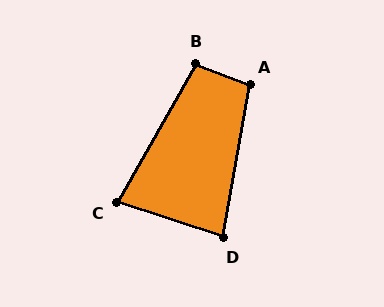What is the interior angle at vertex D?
Approximately 82 degrees (acute).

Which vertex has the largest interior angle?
A, at approximately 102 degrees.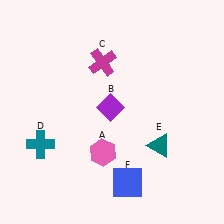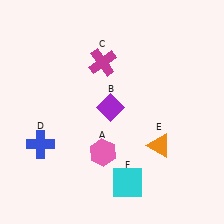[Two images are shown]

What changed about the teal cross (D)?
In Image 1, D is teal. In Image 2, it changed to blue.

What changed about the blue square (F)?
In Image 1, F is blue. In Image 2, it changed to cyan.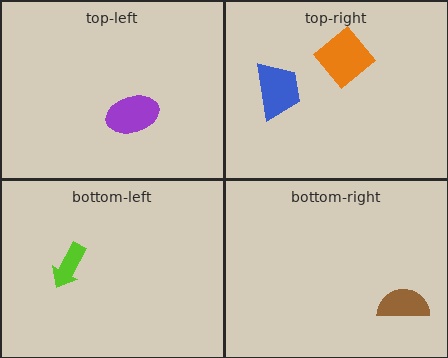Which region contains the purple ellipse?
The top-left region.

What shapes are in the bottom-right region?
The brown semicircle.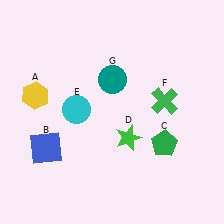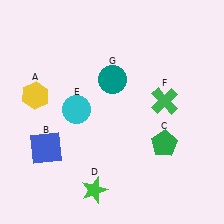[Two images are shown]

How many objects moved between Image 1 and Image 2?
1 object moved between the two images.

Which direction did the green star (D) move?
The green star (D) moved down.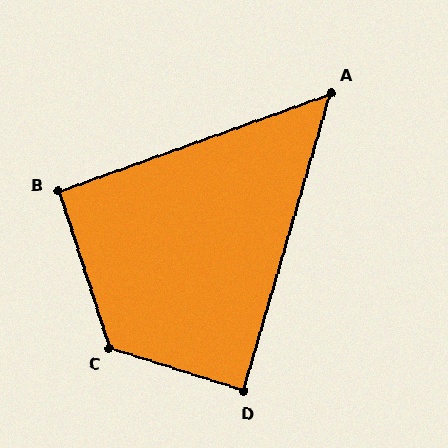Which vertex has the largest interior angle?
C, at approximately 126 degrees.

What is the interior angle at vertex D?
Approximately 88 degrees (approximately right).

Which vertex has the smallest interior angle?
A, at approximately 54 degrees.